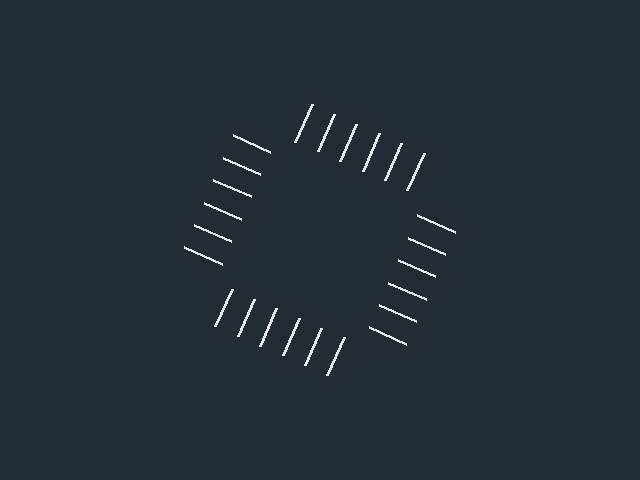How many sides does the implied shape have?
4 sides — the line-ends trace a square.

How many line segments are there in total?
24 — 6 along each of the 4 edges.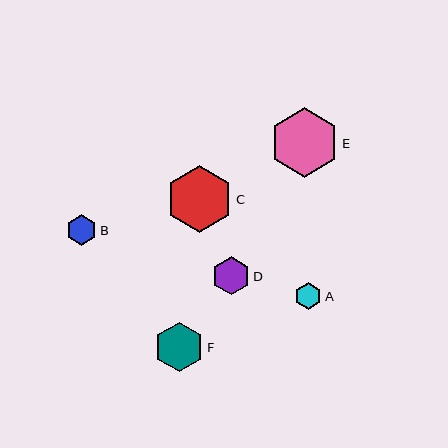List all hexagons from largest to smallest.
From largest to smallest: E, C, F, D, B, A.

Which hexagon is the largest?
Hexagon E is the largest with a size of approximately 69 pixels.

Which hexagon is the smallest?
Hexagon A is the smallest with a size of approximately 27 pixels.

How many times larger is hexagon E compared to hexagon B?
Hexagon E is approximately 2.3 times the size of hexagon B.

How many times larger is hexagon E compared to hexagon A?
Hexagon E is approximately 2.6 times the size of hexagon A.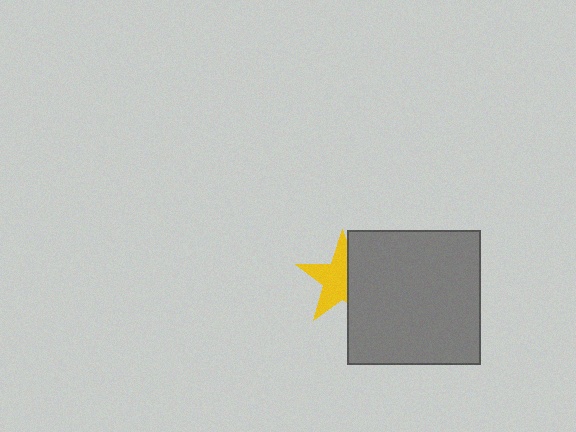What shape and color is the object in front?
The object in front is a gray square.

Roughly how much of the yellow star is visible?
About half of it is visible (roughly 60%).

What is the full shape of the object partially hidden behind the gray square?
The partially hidden object is a yellow star.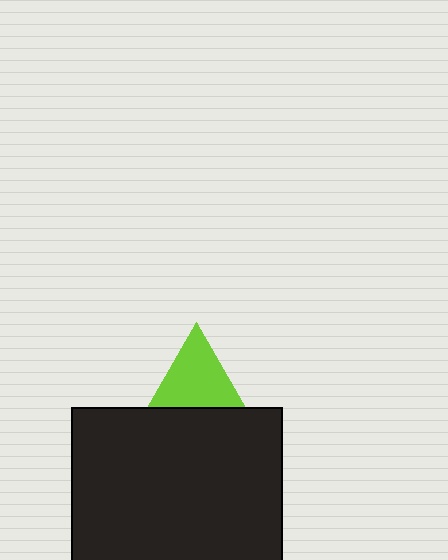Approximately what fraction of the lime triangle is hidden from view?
Roughly 37% of the lime triangle is hidden behind the black rectangle.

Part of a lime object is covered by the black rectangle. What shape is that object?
It is a triangle.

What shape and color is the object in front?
The object in front is a black rectangle.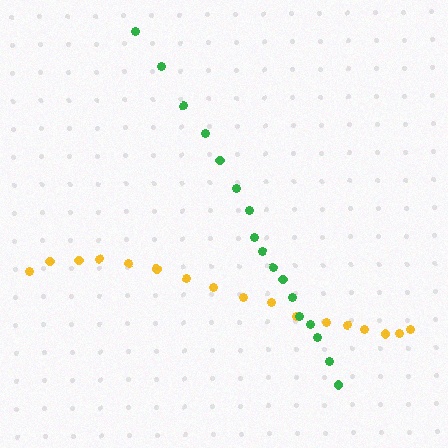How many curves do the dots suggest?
There are 2 distinct paths.